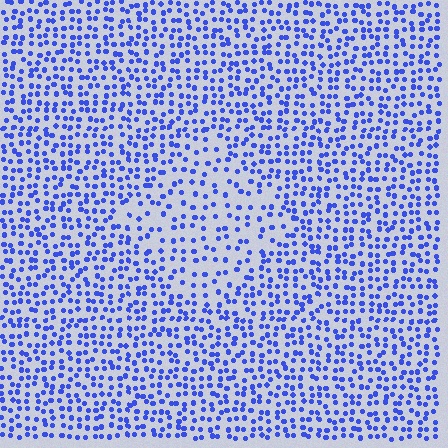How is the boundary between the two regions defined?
The boundary is defined by a change in element density (approximately 1.8x ratio). All elements are the same color, size, and shape.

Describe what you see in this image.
The image contains small blue elements arranged at two different densities. A diamond-shaped region is visible where the elements are less densely packed than the surrounding area.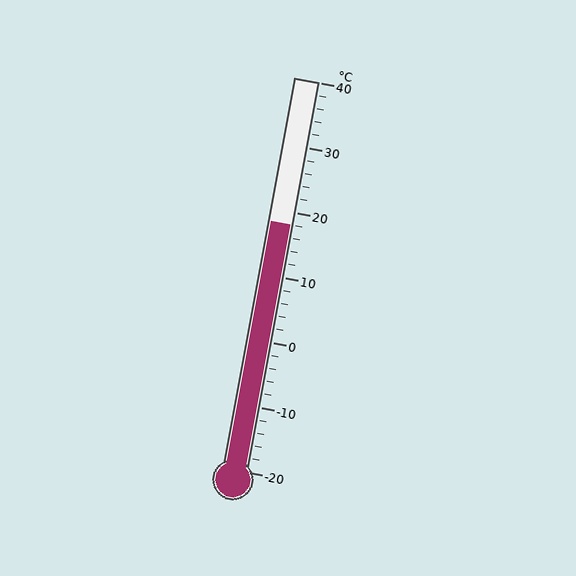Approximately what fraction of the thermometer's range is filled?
The thermometer is filled to approximately 65% of its range.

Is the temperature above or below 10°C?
The temperature is above 10°C.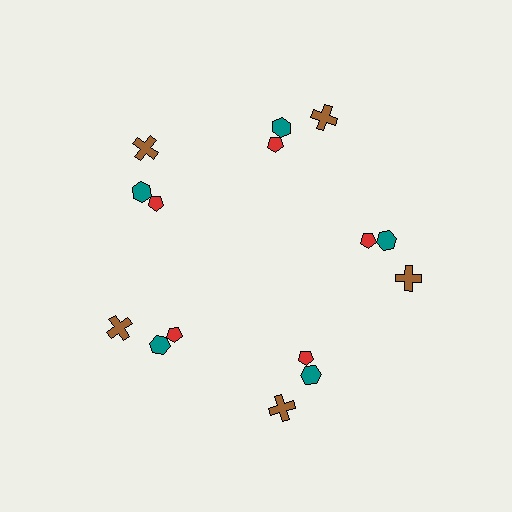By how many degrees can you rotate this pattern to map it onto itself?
The pattern maps onto itself every 72 degrees of rotation.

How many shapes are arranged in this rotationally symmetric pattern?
There are 15 shapes, arranged in 5 groups of 3.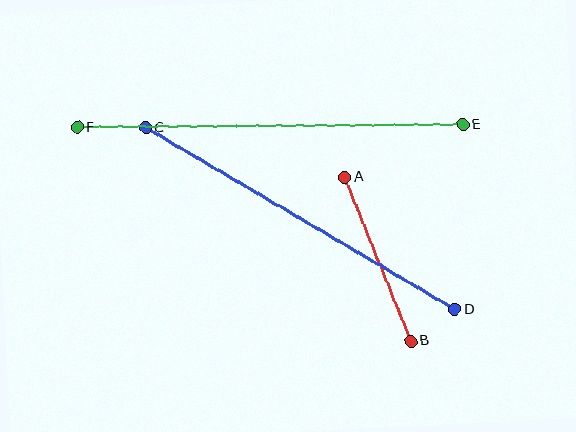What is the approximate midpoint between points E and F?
The midpoint is at approximately (270, 126) pixels.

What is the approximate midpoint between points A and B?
The midpoint is at approximately (378, 259) pixels.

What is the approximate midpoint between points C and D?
The midpoint is at approximately (300, 219) pixels.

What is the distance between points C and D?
The distance is approximately 359 pixels.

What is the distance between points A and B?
The distance is approximately 177 pixels.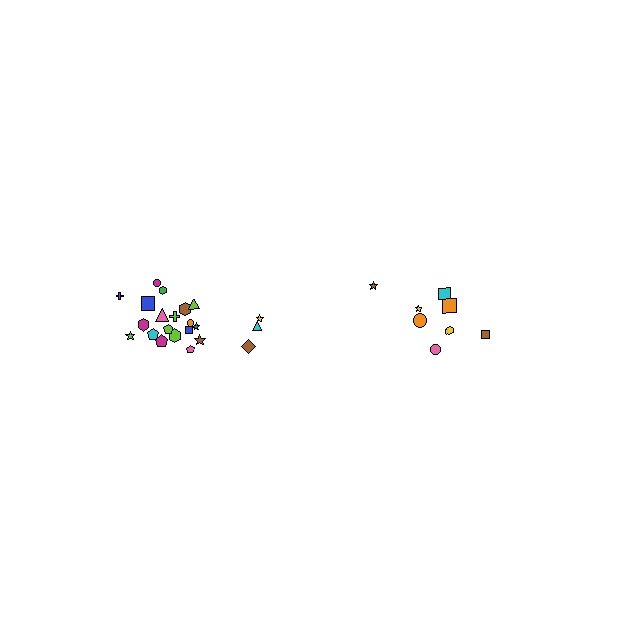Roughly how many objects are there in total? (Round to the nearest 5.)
Roughly 30 objects in total.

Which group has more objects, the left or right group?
The left group.